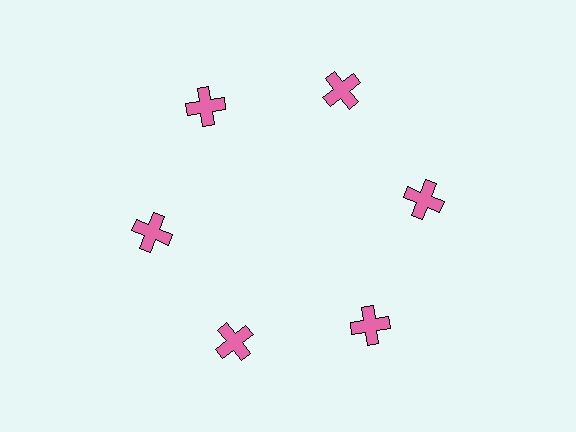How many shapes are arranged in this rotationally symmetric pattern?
There are 6 shapes, arranged in 6 groups of 1.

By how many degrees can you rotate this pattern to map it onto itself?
The pattern maps onto itself every 60 degrees of rotation.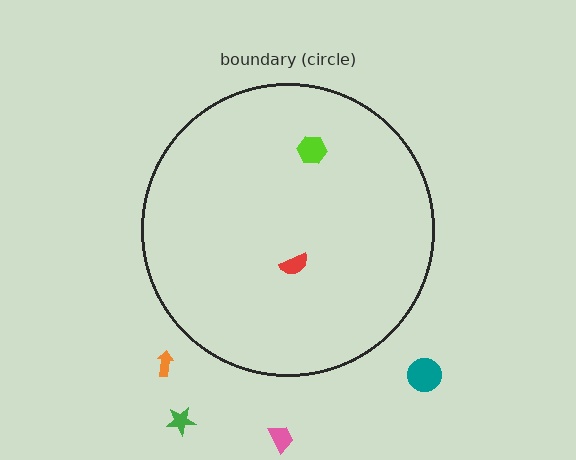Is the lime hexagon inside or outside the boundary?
Inside.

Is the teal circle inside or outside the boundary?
Outside.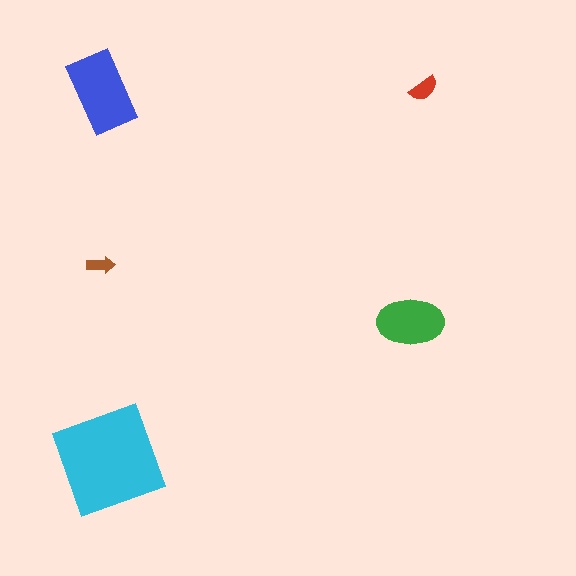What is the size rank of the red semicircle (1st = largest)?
4th.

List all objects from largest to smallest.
The cyan square, the blue rectangle, the green ellipse, the red semicircle, the brown arrow.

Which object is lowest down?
The cyan square is bottommost.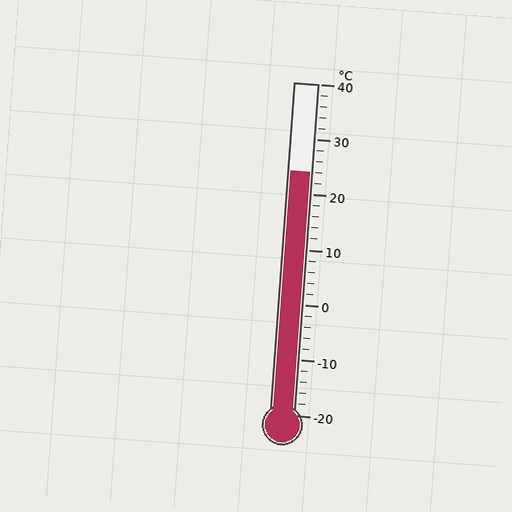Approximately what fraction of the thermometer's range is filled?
The thermometer is filled to approximately 75% of its range.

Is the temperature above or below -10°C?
The temperature is above -10°C.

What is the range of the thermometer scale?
The thermometer scale ranges from -20°C to 40°C.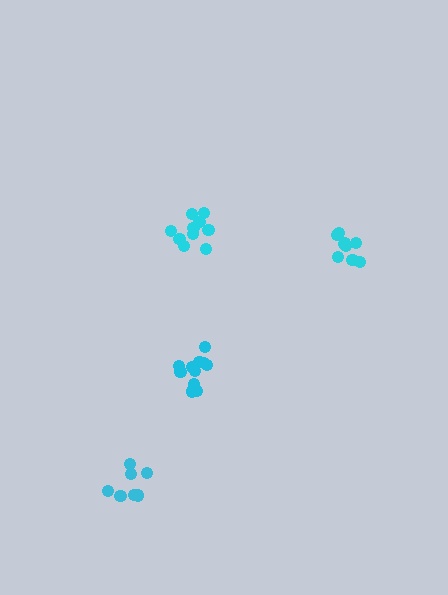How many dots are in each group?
Group 1: 7 dots, Group 2: 11 dots, Group 3: 10 dots, Group 4: 9 dots (37 total).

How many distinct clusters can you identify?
There are 4 distinct clusters.